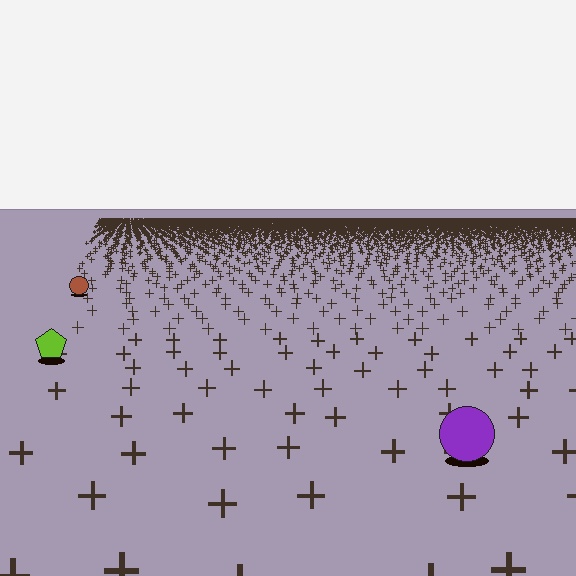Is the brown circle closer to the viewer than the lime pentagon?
No. The lime pentagon is closer — you can tell from the texture gradient: the ground texture is coarser near it.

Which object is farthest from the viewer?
The brown circle is farthest from the viewer. It appears smaller and the ground texture around it is denser.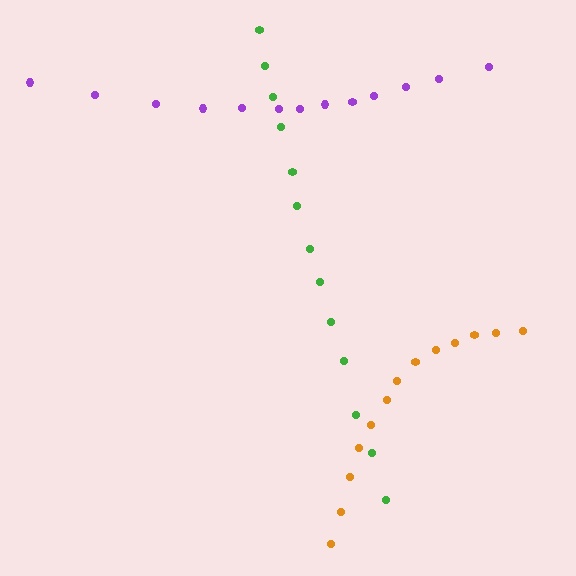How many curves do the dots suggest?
There are 3 distinct paths.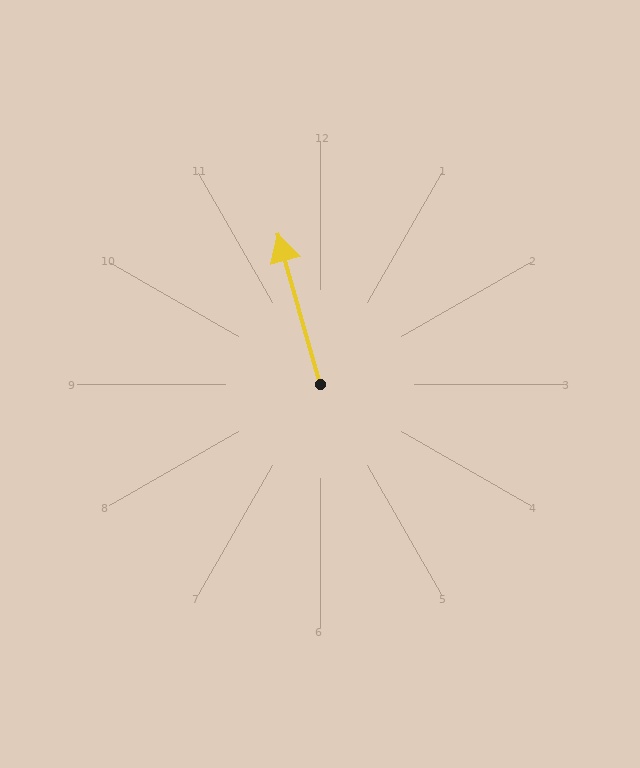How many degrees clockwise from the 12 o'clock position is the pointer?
Approximately 344 degrees.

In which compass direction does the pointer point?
North.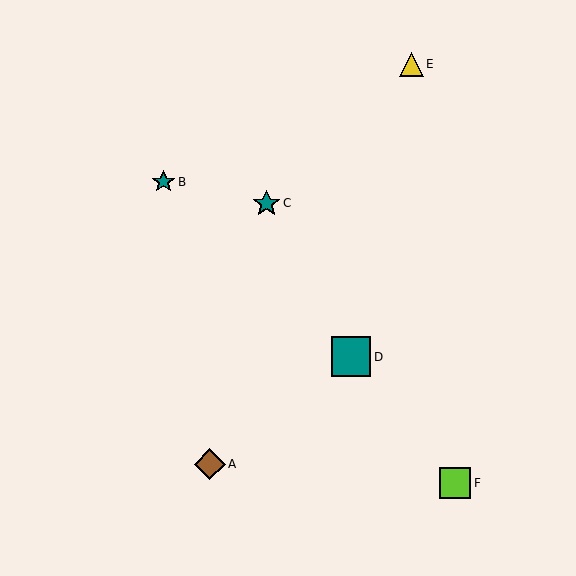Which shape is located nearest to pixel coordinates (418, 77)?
The yellow triangle (labeled E) at (411, 64) is nearest to that location.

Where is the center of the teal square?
The center of the teal square is at (351, 357).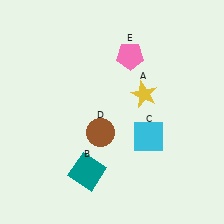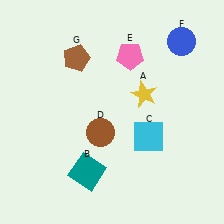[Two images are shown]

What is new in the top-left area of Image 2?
A brown pentagon (G) was added in the top-left area of Image 2.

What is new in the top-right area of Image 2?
A blue circle (F) was added in the top-right area of Image 2.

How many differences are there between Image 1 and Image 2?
There are 2 differences between the two images.